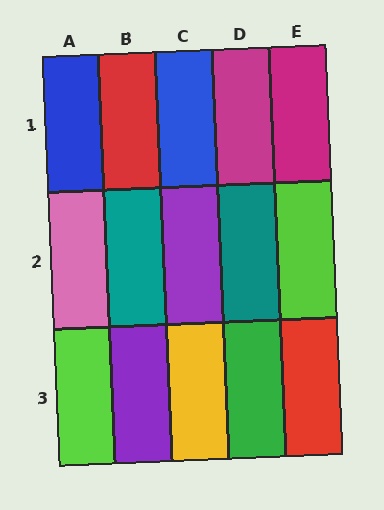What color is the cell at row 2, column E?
Lime.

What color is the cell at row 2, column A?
Pink.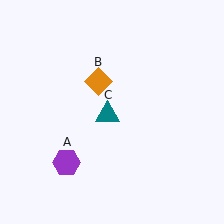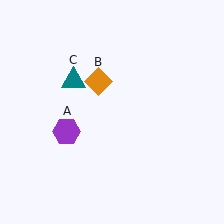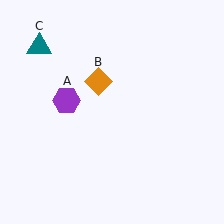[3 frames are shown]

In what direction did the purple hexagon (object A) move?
The purple hexagon (object A) moved up.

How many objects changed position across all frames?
2 objects changed position: purple hexagon (object A), teal triangle (object C).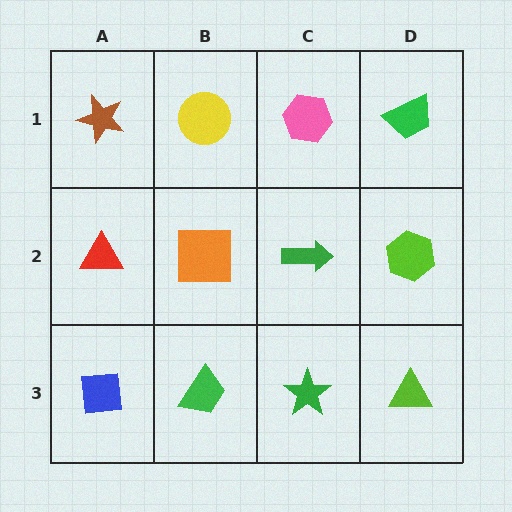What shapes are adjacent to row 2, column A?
A brown star (row 1, column A), a blue square (row 3, column A), an orange square (row 2, column B).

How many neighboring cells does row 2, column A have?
3.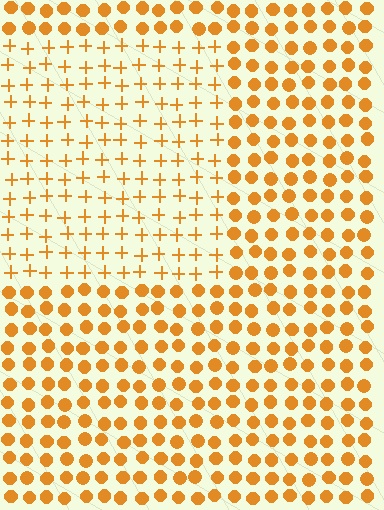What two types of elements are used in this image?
The image uses plus signs inside the rectangle region and circles outside it.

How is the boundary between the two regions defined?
The boundary is defined by a change in element shape: plus signs inside vs. circles outside. All elements share the same color and spacing.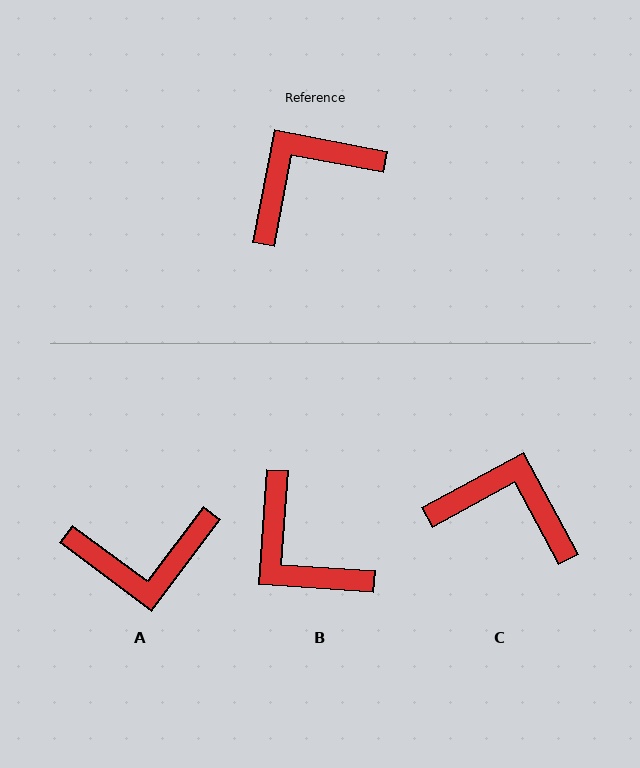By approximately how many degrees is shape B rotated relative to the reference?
Approximately 97 degrees counter-clockwise.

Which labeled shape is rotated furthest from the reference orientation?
A, about 154 degrees away.